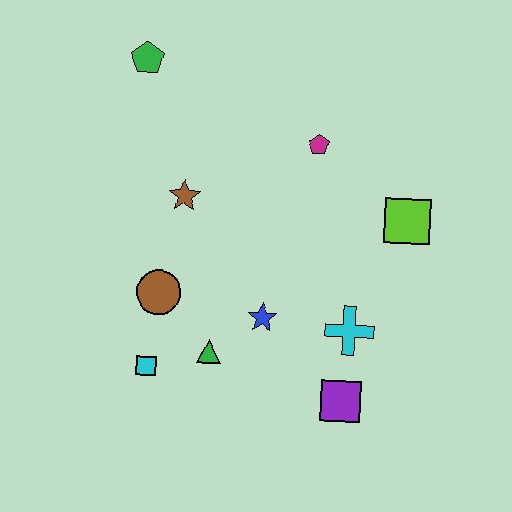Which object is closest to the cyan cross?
The purple square is closest to the cyan cross.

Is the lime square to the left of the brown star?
No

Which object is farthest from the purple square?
The green pentagon is farthest from the purple square.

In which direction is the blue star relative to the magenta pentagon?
The blue star is below the magenta pentagon.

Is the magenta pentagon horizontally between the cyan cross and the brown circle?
Yes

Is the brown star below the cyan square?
No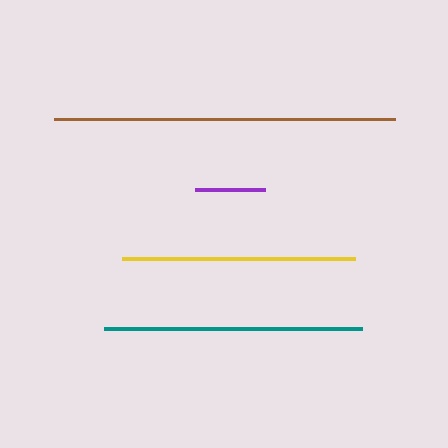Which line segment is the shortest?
The purple line is the shortest at approximately 70 pixels.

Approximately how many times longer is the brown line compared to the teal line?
The brown line is approximately 1.3 times the length of the teal line.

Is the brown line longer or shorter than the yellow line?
The brown line is longer than the yellow line.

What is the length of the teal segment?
The teal segment is approximately 258 pixels long.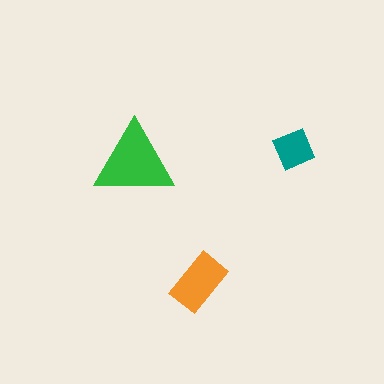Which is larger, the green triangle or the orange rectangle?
The green triangle.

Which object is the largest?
The green triangle.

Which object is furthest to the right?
The teal square is rightmost.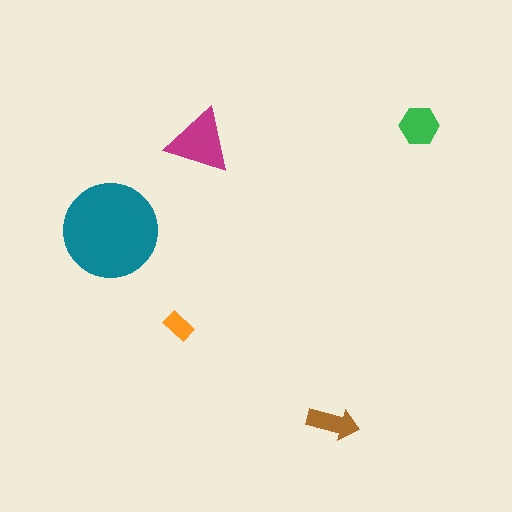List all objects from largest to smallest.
The teal circle, the magenta triangle, the green hexagon, the brown arrow, the orange rectangle.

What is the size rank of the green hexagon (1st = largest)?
3rd.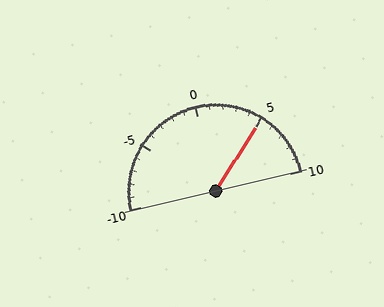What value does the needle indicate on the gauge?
The needle indicates approximately 5.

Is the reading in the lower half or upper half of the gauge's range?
The reading is in the upper half of the range (-10 to 10).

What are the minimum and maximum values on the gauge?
The gauge ranges from -10 to 10.